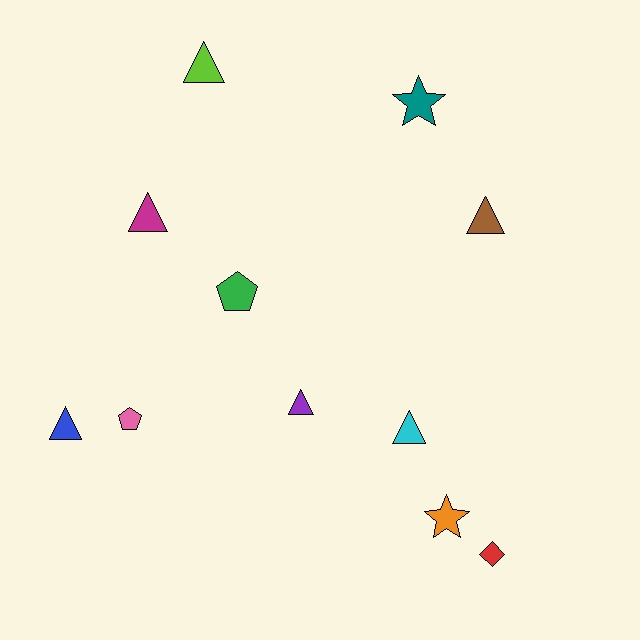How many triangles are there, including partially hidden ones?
There are 6 triangles.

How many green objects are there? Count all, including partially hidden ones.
There is 1 green object.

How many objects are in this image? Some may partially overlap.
There are 11 objects.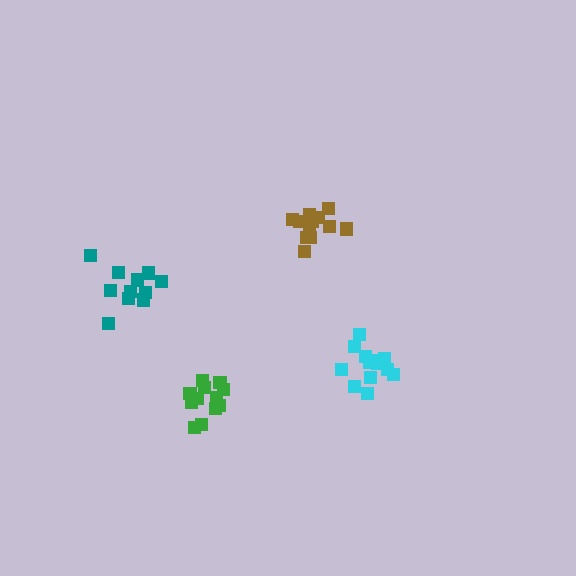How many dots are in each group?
Group 1: 12 dots, Group 2: 13 dots, Group 3: 13 dots, Group 4: 12 dots (50 total).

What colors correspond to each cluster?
The clusters are colored: teal, brown, cyan, green.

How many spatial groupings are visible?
There are 4 spatial groupings.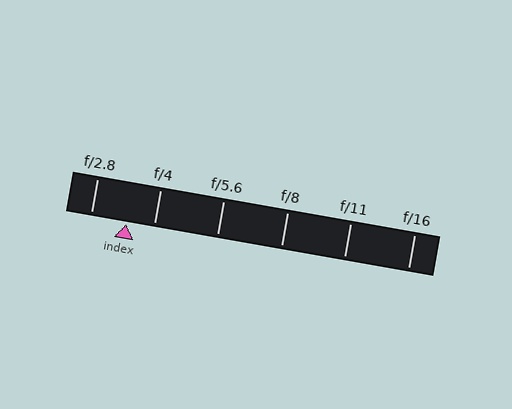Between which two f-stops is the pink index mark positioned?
The index mark is between f/2.8 and f/4.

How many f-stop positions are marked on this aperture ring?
There are 6 f-stop positions marked.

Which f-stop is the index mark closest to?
The index mark is closest to f/4.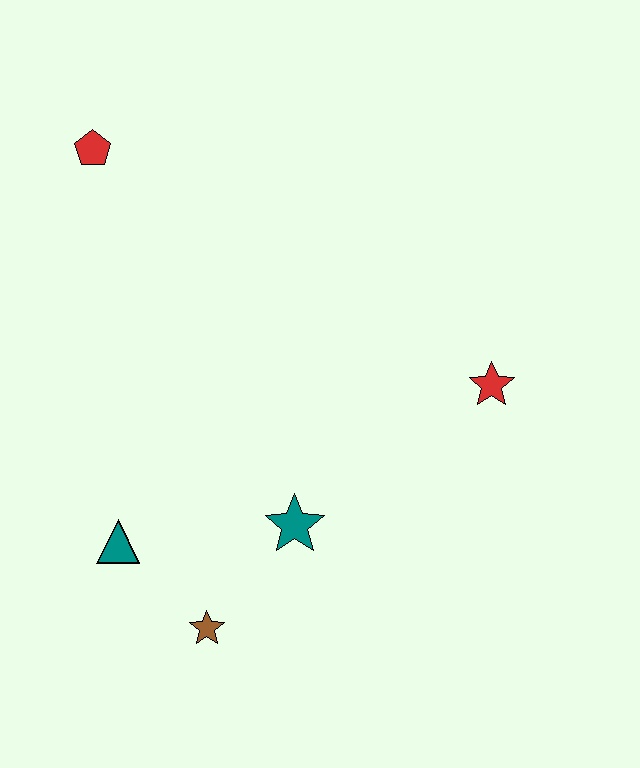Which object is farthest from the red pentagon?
The brown star is farthest from the red pentagon.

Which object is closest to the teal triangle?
The brown star is closest to the teal triangle.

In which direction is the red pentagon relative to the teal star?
The red pentagon is above the teal star.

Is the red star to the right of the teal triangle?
Yes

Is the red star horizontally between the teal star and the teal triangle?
No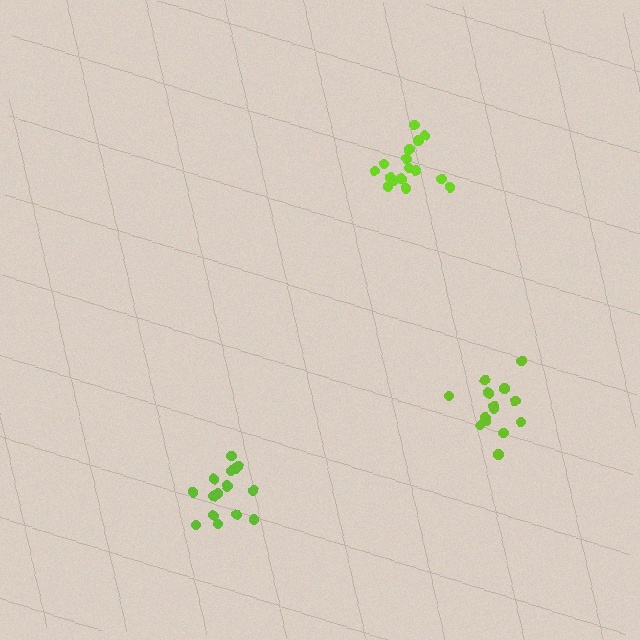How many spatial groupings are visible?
There are 3 spatial groupings.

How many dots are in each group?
Group 1: 16 dots, Group 2: 16 dots, Group 3: 16 dots (48 total).